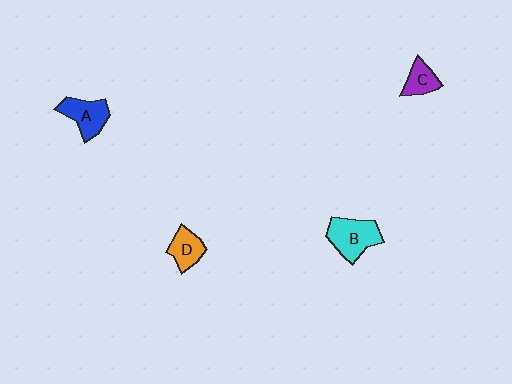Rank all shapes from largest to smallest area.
From largest to smallest: B (cyan), A (blue), D (orange), C (purple).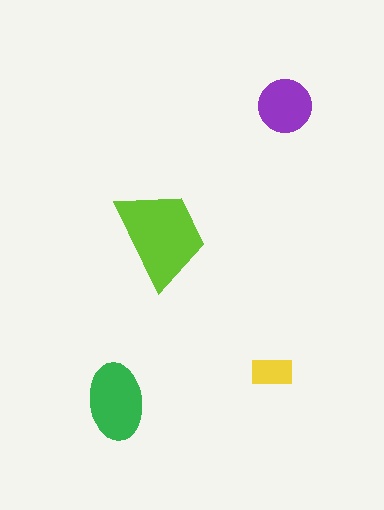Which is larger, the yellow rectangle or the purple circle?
The purple circle.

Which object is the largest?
The lime trapezoid.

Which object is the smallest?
The yellow rectangle.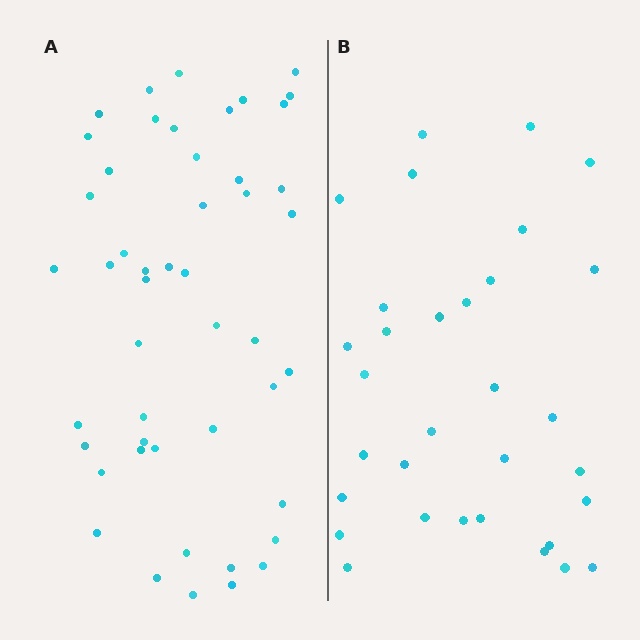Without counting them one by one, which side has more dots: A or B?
Region A (the left region) has more dots.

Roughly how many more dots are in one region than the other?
Region A has approximately 15 more dots than region B.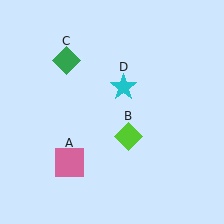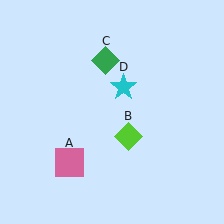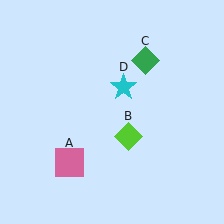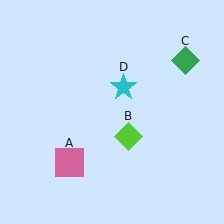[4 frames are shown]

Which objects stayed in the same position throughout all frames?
Pink square (object A) and lime diamond (object B) and cyan star (object D) remained stationary.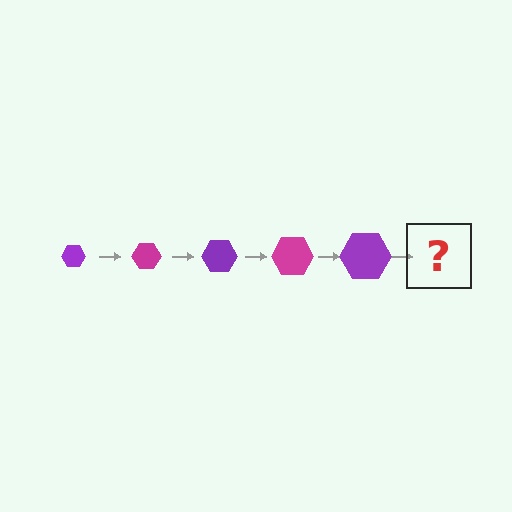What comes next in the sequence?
The next element should be a magenta hexagon, larger than the previous one.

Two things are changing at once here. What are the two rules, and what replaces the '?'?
The two rules are that the hexagon grows larger each step and the color cycles through purple and magenta. The '?' should be a magenta hexagon, larger than the previous one.